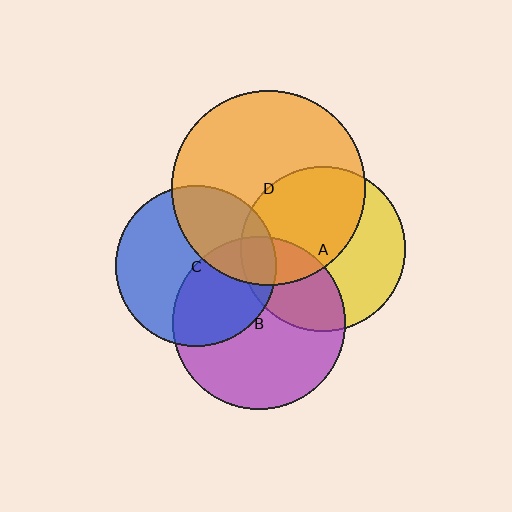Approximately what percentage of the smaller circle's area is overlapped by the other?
Approximately 30%.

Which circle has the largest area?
Circle D (orange).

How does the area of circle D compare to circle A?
Approximately 1.4 times.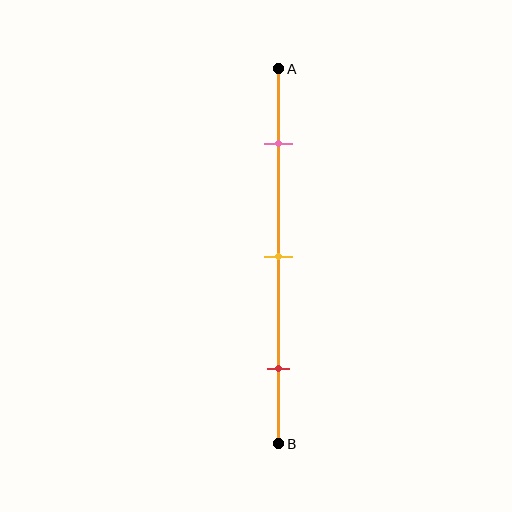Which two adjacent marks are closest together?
The pink and yellow marks are the closest adjacent pair.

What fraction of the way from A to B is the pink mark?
The pink mark is approximately 20% (0.2) of the way from A to B.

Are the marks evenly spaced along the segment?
Yes, the marks are approximately evenly spaced.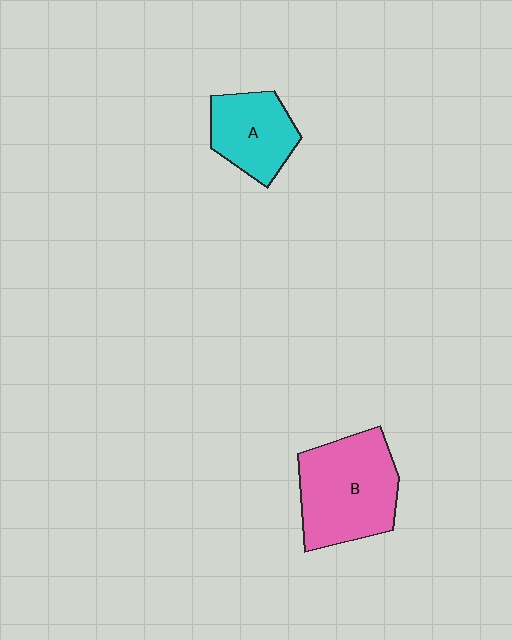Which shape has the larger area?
Shape B (pink).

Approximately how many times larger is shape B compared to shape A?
Approximately 1.6 times.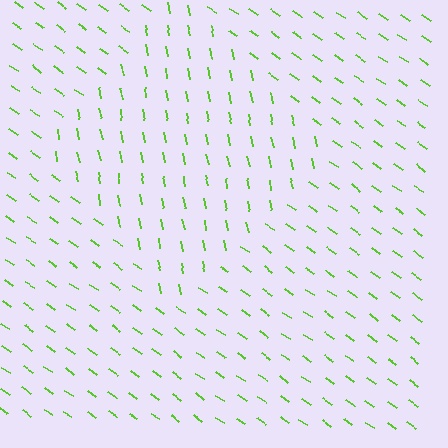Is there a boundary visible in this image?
Yes, there is a texture boundary formed by a change in line orientation.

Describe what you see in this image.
The image is filled with small lime line segments. A diamond region in the image has lines oriented differently from the surrounding lines, creating a visible texture boundary.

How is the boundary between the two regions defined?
The boundary is defined purely by a change in line orientation (approximately 45 degrees difference). All lines are the same color and thickness.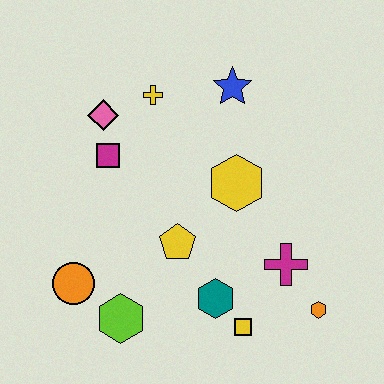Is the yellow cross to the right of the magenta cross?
No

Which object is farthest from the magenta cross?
The pink diamond is farthest from the magenta cross.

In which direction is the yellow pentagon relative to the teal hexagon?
The yellow pentagon is above the teal hexagon.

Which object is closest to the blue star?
The yellow cross is closest to the blue star.